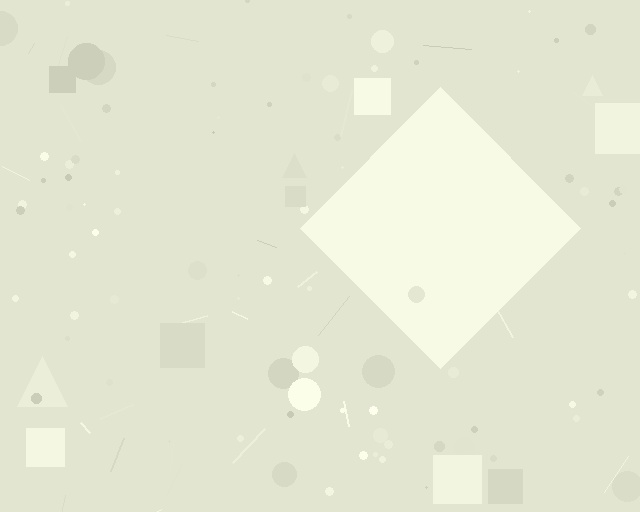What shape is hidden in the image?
A diamond is hidden in the image.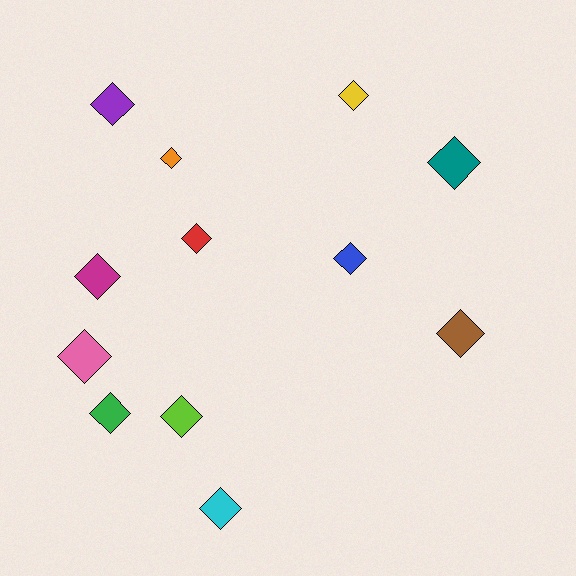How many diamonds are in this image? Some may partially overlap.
There are 12 diamonds.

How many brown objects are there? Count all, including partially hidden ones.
There is 1 brown object.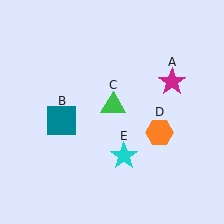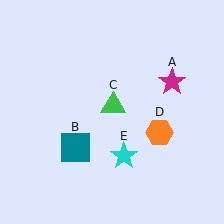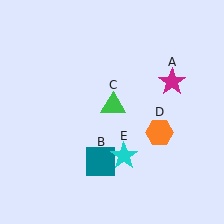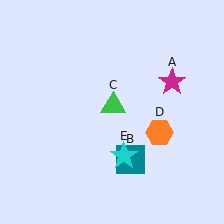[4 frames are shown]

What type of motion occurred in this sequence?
The teal square (object B) rotated counterclockwise around the center of the scene.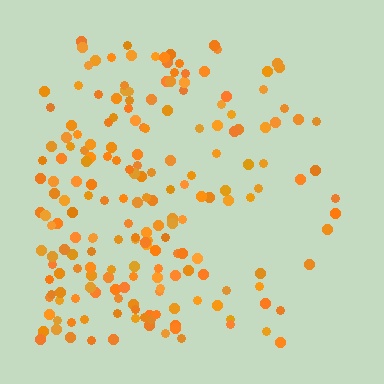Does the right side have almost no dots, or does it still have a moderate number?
Still a moderate number, just noticeably fewer than the left.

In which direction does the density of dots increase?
From right to left, with the left side densest.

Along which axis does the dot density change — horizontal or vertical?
Horizontal.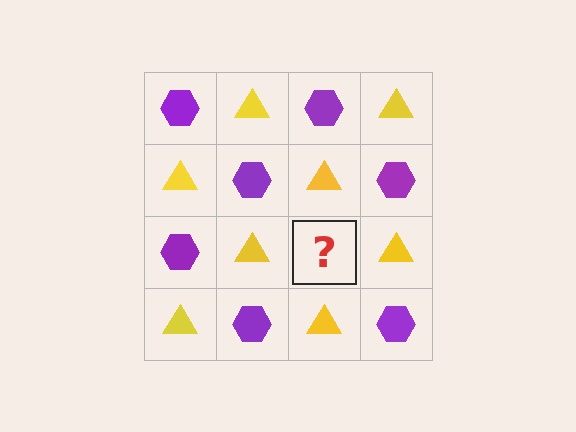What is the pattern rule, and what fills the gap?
The rule is that it alternates purple hexagon and yellow triangle in a checkerboard pattern. The gap should be filled with a purple hexagon.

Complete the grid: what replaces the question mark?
The question mark should be replaced with a purple hexagon.